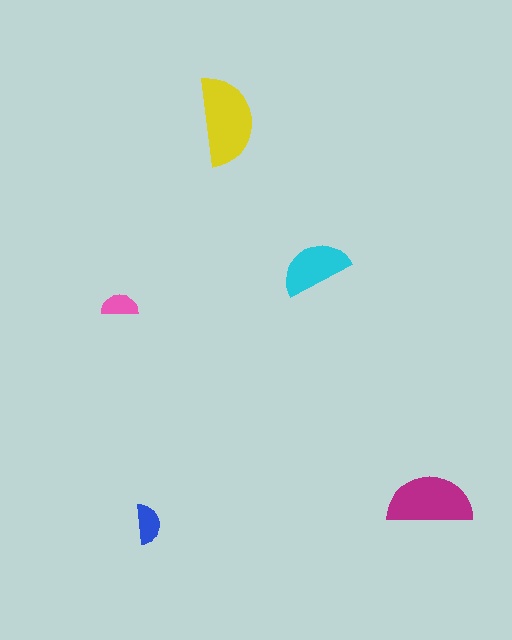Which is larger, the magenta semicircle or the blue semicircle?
The magenta one.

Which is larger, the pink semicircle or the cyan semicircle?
The cyan one.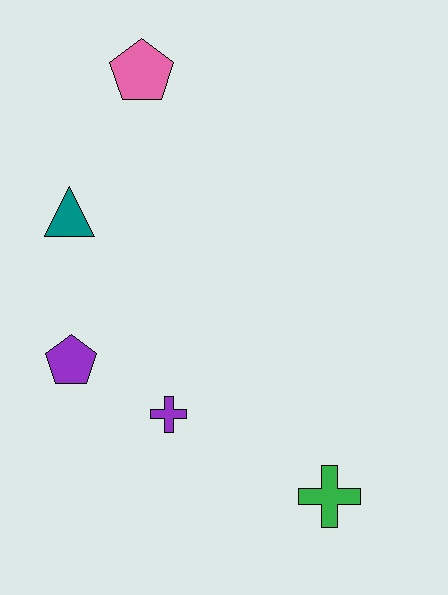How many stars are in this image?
There are no stars.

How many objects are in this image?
There are 5 objects.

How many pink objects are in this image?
There is 1 pink object.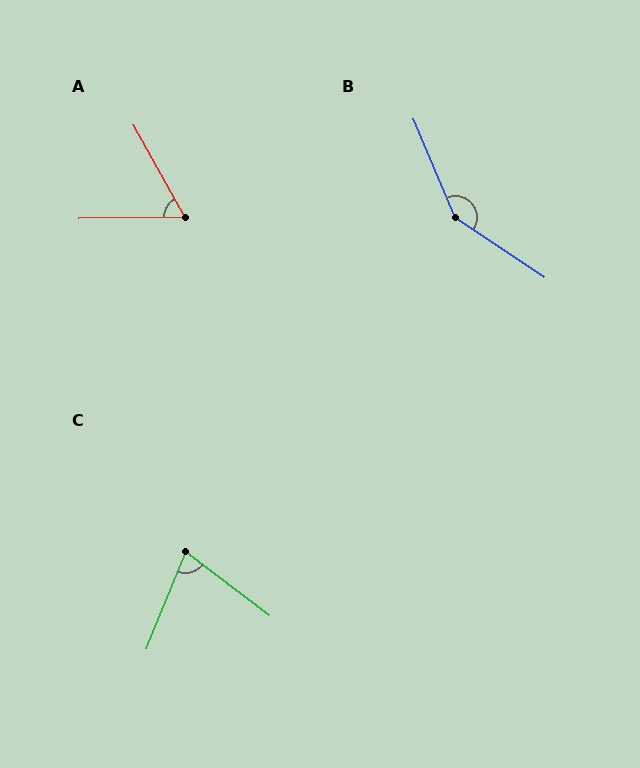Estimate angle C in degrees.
Approximately 75 degrees.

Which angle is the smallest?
A, at approximately 62 degrees.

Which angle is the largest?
B, at approximately 147 degrees.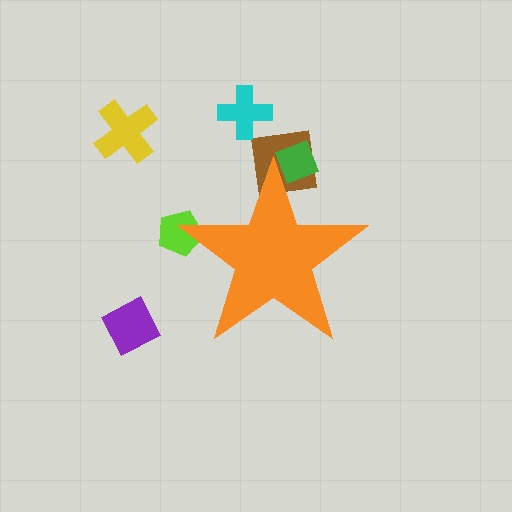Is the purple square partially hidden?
No, the purple square is fully visible.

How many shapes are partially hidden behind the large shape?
3 shapes are partially hidden.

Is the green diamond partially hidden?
Yes, the green diamond is partially hidden behind the orange star.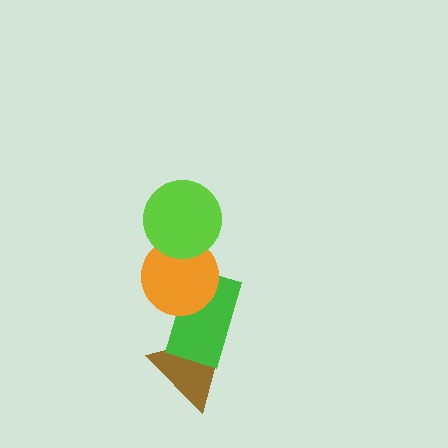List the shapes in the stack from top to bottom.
From top to bottom: the lime circle, the orange circle, the green rectangle, the brown triangle.